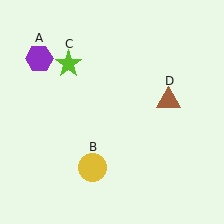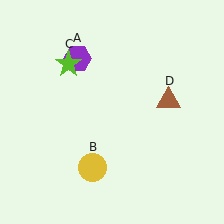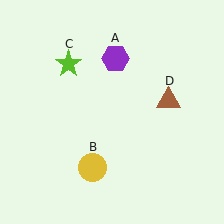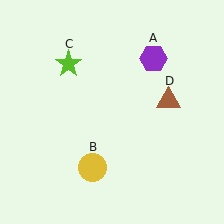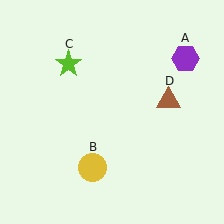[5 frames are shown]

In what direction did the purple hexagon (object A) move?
The purple hexagon (object A) moved right.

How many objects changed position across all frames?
1 object changed position: purple hexagon (object A).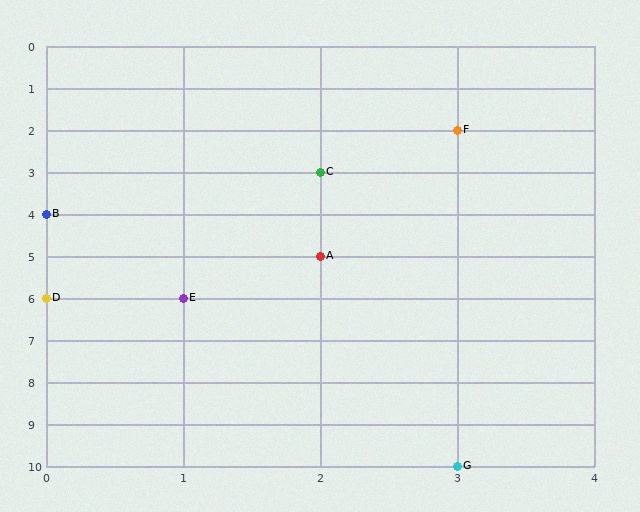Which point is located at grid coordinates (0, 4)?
Point B is at (0, 4).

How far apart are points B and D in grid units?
Points B and D are 2 rows apart.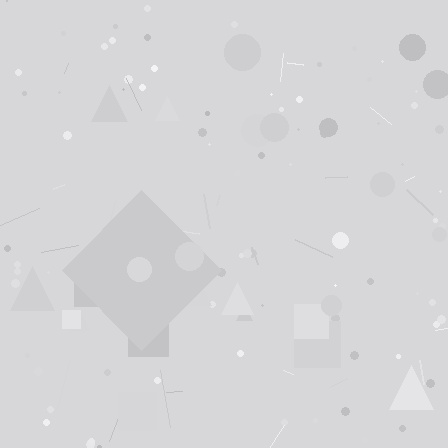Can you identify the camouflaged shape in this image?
The camouflaged shape is a diamond.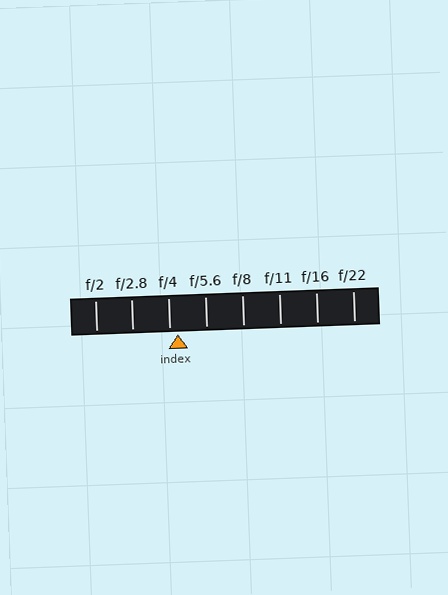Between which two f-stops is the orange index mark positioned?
The index mark is between f/4 and f/5.6.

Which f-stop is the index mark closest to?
The index mark is closest to f/4.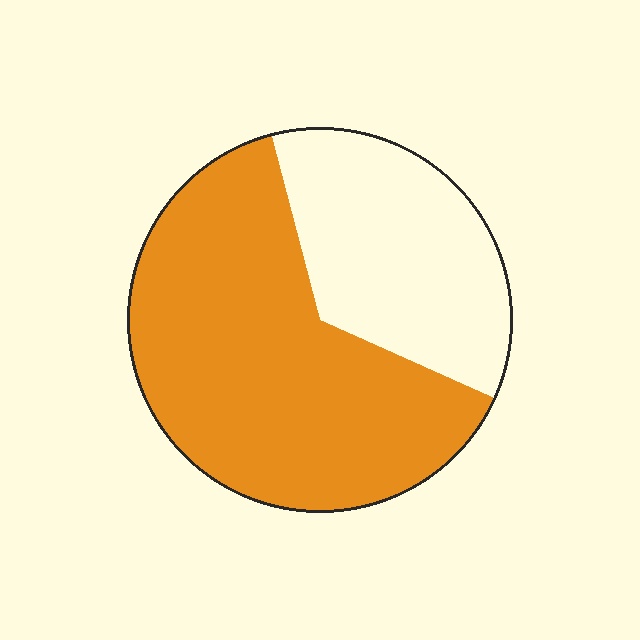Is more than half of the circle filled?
Yes.